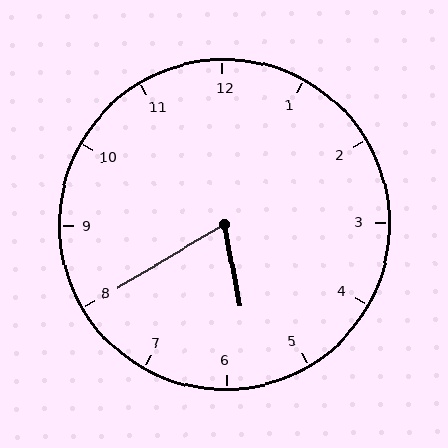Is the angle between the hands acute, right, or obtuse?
It is acute.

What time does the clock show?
5:40.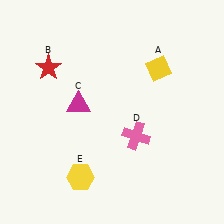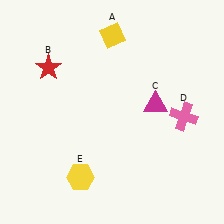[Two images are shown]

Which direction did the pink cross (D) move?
The pink cross (D) moved right.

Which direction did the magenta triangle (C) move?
The magenta triangle (C) moved right.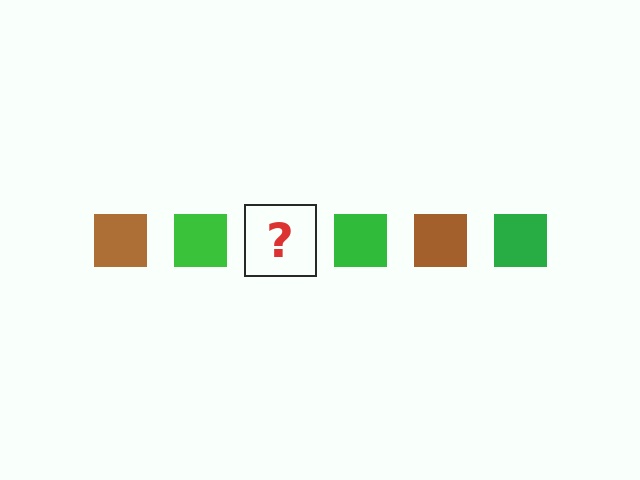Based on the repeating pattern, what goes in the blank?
The blank should be a brown square.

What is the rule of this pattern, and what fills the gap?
The rule is that the pattern cycles through brown, green squares. The gap should be filled with a brown square.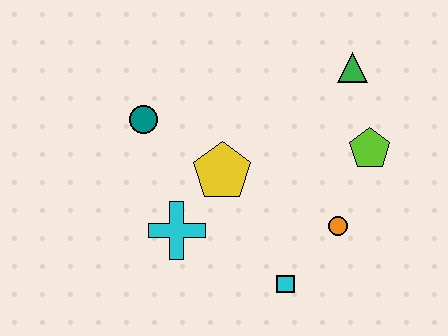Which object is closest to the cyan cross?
The yellow pentagon is closest to the cyan cross.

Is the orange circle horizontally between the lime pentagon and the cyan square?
Yes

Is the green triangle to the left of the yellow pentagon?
No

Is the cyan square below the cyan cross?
Yes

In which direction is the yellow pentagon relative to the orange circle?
The yellow pentagon is to the left of the orange circle.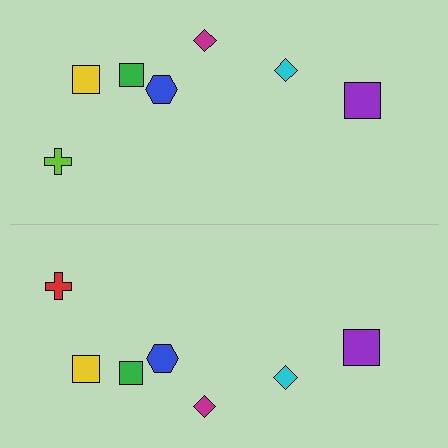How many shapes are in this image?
There are 14 shapes in this image.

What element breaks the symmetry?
The red cross on the bottom side breaks the symmetry — its mirror counterpart is lime.